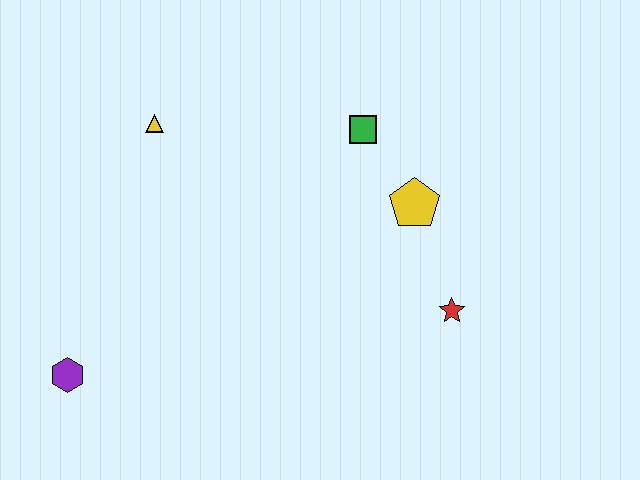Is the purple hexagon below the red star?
Yes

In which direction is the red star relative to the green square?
The red star is below the green square.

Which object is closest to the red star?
The yellow pentagon is closest to the red star.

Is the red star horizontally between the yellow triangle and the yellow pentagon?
No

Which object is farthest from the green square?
The purple hexagon is farthest from the green square.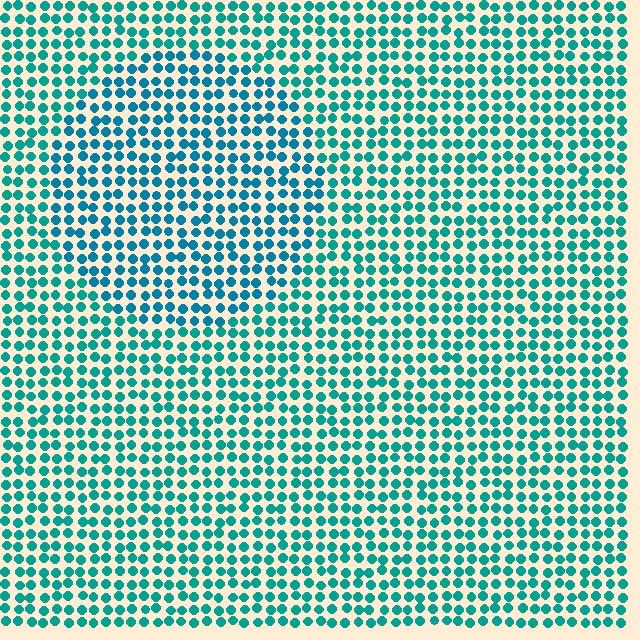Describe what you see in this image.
The image is filled with small teal elements in a uniform arrangement. A circle-shaped region is visible where the elements are tinted to a slightly different hue, forming a subtle color boundary.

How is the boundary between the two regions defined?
The boundary is defined purely by a slight shift in hue (about 21 degrees). Spacing, size, and orientation are identical on both sides.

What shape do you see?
I see a circle.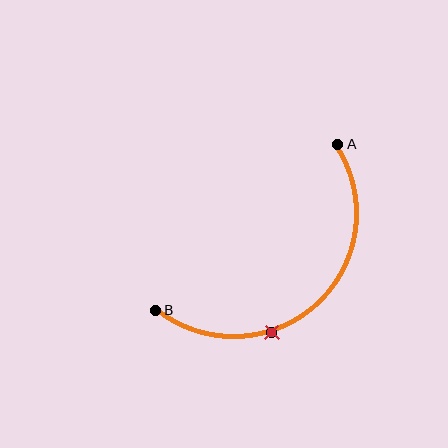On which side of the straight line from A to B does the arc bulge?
The arc bulges below and to the right of the straight line connecting A and B.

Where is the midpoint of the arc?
The arc midpoint is the point on the curve farthest from the straight line joining A and B. It sits below and to the right of that line.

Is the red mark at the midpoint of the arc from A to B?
No. The red mark lies on the arc but is closer to endpoint B. The arc midpoint would be at the point on the curve equidistant along the arc from both A and B.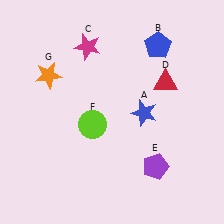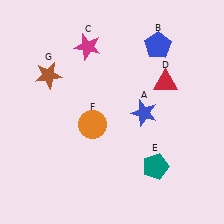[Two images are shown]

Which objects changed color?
E changed from purple to teal. F changed from lime to orange. G changed from orange to brown.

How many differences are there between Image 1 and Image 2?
There are 3 differences between the two images.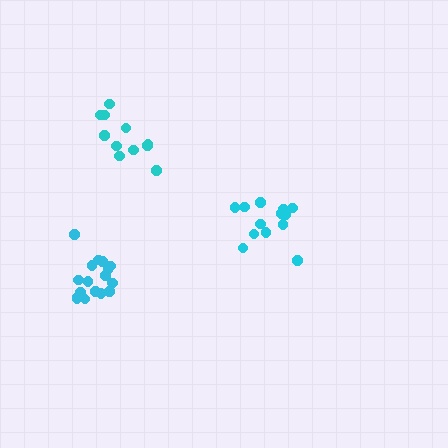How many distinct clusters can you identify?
There are 3 distinct clusters.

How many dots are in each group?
Group 1: 13 dots, Group 2: 11 dots, Group 3: 17 dots (41 total).